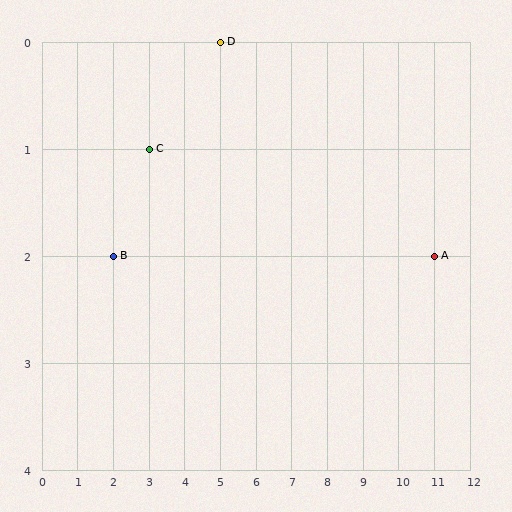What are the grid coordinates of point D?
Point D is at grid coordinates (5, 0).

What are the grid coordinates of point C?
Point C is at grid coordinates (3, 1).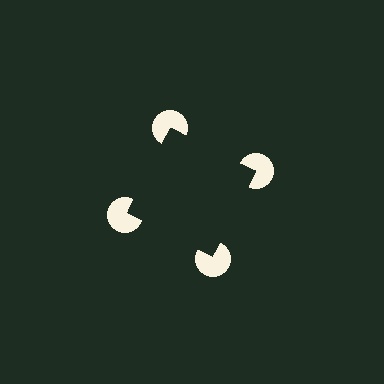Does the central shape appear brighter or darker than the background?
It typically appears slightly darker than the background, even though no actual brightness change is drawn.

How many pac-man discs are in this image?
There are 4 — one at each vertex of the illusory square.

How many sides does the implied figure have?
4 sides.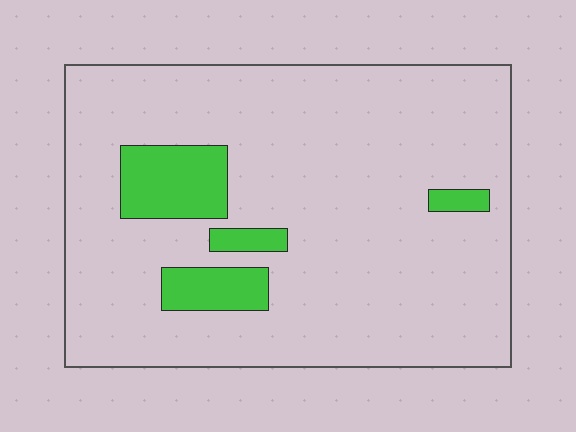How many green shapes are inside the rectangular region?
4.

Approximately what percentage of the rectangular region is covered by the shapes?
Approximately 10%.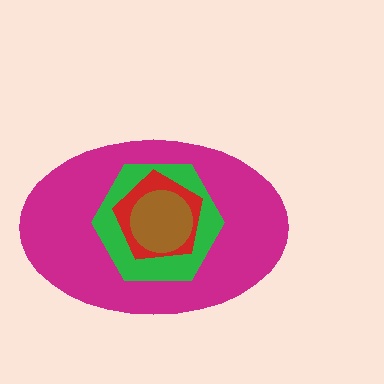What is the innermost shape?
The brown circle.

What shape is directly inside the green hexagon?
The red pentagon.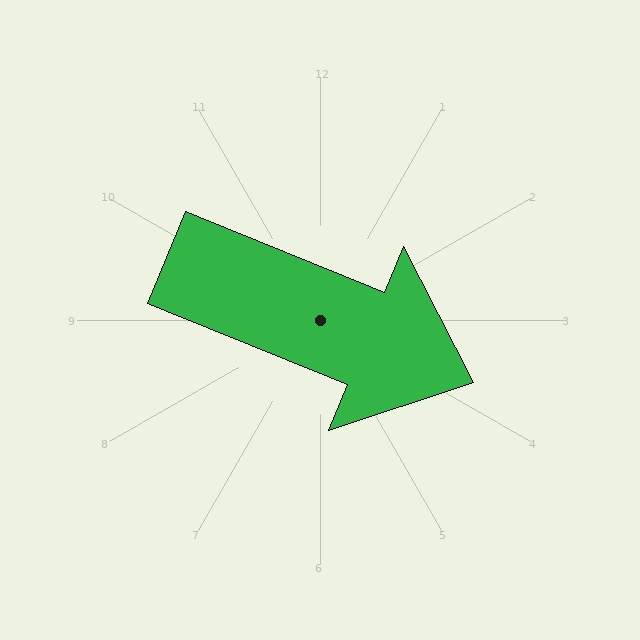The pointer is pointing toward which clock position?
Roughly 4 o'clock.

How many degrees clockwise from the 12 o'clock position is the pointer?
Approximately 112 degrees.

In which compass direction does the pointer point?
East.